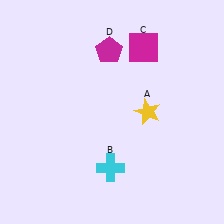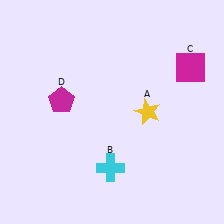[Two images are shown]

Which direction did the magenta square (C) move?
The magenta square (C) moved right.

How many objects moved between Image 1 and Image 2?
2 objects moved between the two images.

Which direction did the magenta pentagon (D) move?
The magenta pentagon (D) moved down.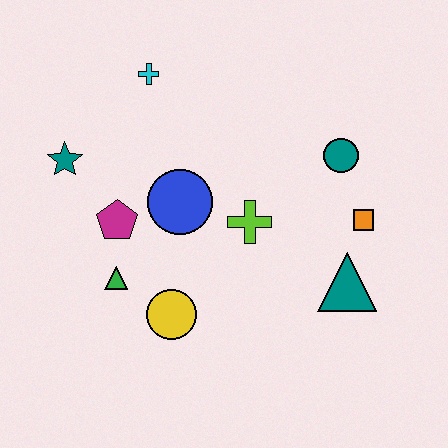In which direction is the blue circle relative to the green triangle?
The blue circle is above the green triangle.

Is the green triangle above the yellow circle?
Yes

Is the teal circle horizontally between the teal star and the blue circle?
No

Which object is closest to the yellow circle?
The green triangle is closest to the yellow circle.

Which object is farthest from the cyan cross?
The teal triangle is farthest from the cyan cross.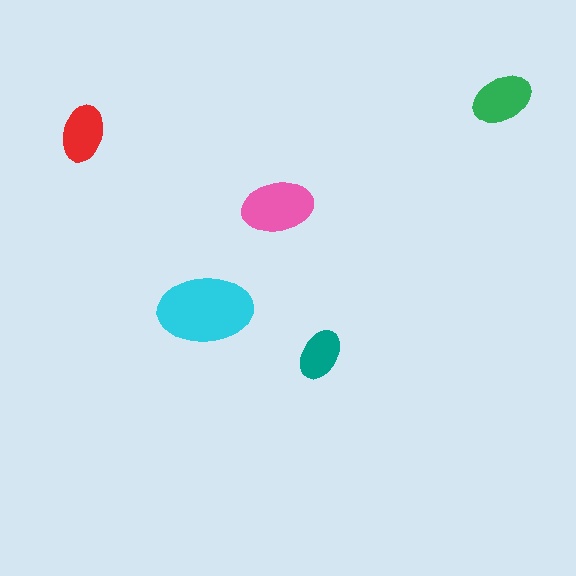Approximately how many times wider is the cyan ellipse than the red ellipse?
About 1.5 times wider.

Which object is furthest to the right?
The green ellipse is rightmost.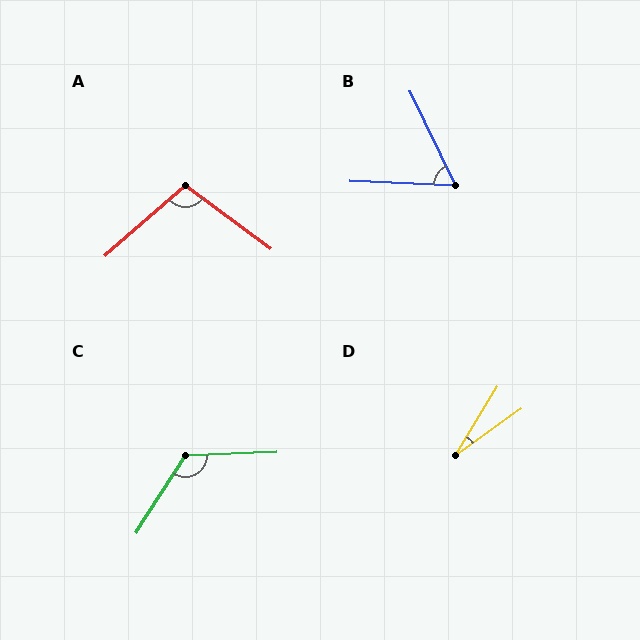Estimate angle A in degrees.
Approximately 102 degrees.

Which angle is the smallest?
D, at approximately 24 degrees.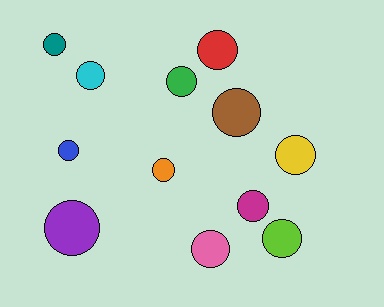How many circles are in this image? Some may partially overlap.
There are 12 circles.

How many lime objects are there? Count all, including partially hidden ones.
There is 1 lime object.